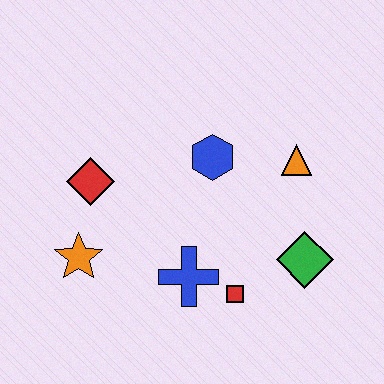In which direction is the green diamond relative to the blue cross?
The green diamond is to the right of the blue cross.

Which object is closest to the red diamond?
The orange star is closest to the red diamond.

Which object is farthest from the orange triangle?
The orange star is farthest from the orange triangle.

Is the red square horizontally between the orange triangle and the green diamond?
No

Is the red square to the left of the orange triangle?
Yes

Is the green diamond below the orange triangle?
Yes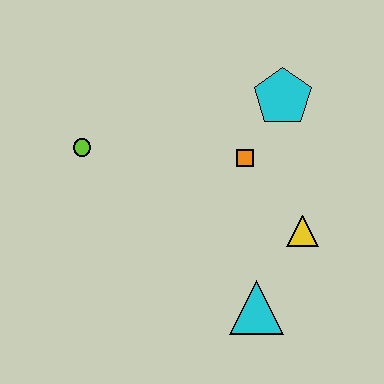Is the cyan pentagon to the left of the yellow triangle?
Yes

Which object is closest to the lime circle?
The orange square is closest to the lime circle.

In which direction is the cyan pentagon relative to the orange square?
The cyan pentagon is above the orange square.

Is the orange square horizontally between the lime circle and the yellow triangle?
Yes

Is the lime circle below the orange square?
No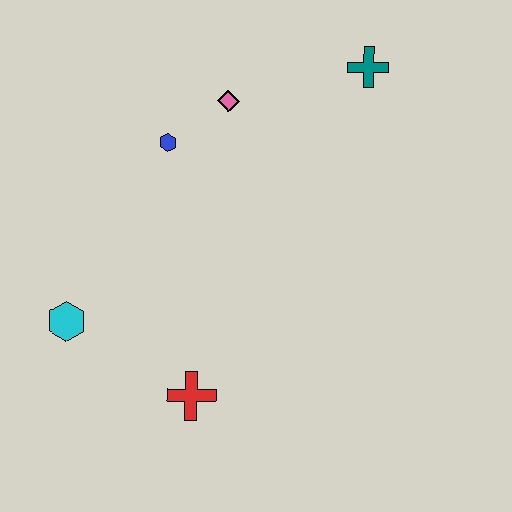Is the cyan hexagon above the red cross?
Yes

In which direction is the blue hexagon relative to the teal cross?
The blue hexagon is to the left of the teal cross.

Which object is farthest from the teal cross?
The cyan hexagon is farthest from the teal cross.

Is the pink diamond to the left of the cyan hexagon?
No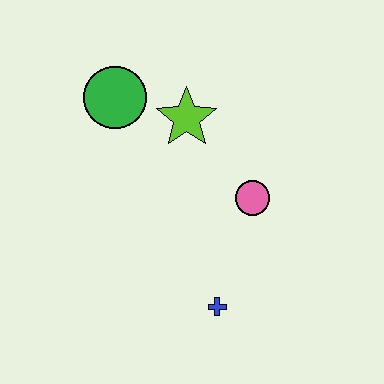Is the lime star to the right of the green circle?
Yes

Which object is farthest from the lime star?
The blue cross is farthest from the lime star.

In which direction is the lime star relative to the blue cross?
The lime star is above the blue cross.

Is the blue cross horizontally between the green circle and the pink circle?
Yes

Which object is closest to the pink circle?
The lime star is closest to the pink circle.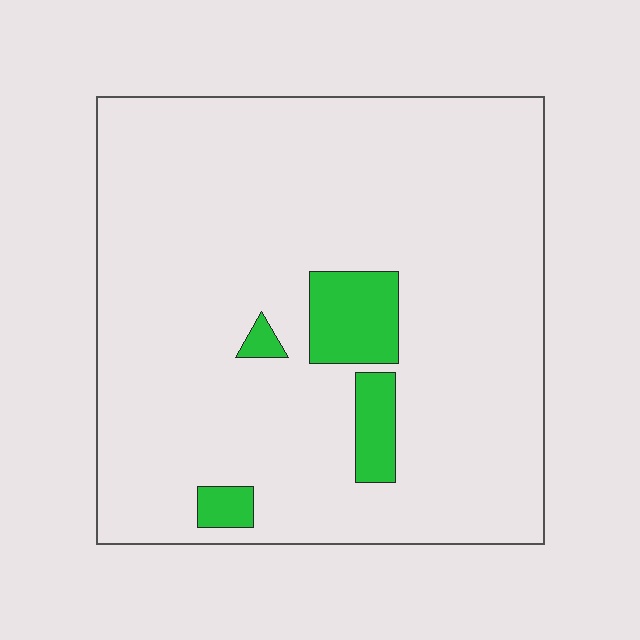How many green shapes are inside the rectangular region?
4.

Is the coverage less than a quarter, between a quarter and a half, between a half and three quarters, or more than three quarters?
Less than a quarter.